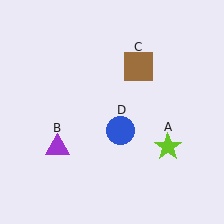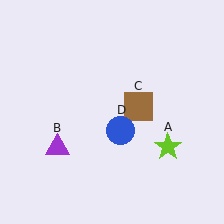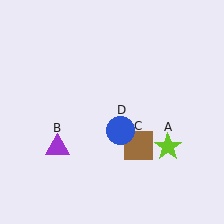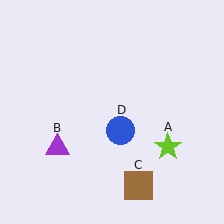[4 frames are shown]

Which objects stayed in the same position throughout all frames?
Lime star (object A) and purple triangle (object B) and blue circle (object D) remained stationary.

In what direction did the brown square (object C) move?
The brown square (object C) moved down.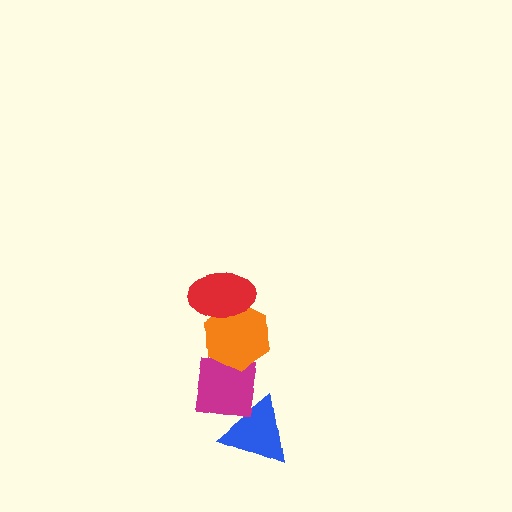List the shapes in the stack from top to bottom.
From top to bottom: the red ellipse, the orange hexagon, the magenta square, the blue triangle.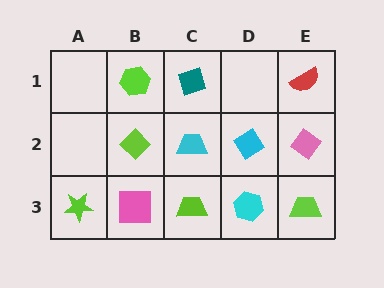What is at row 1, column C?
A teal diamond.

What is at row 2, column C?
A cyan trapezoid.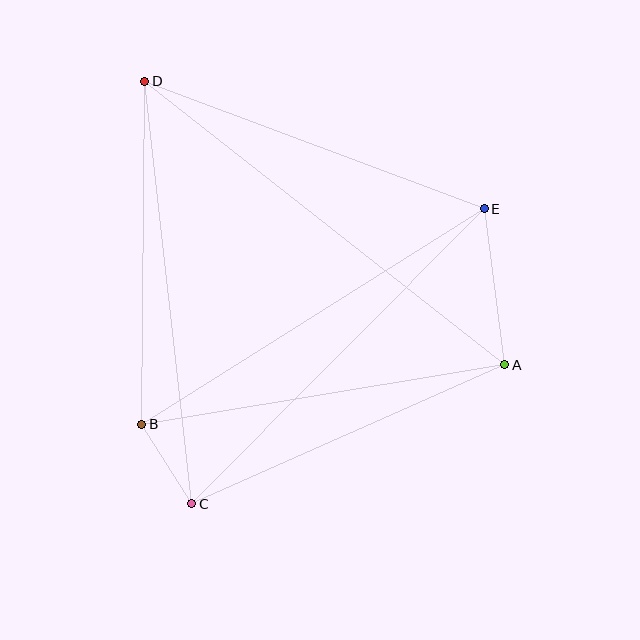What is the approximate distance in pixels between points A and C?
The distance between A and C is approximately 343 pixels.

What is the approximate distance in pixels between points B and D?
The distance between B and D is approximately 343 pixels.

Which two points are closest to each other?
Points B and C are closest to each other.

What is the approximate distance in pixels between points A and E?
The distance between A and E is approximately 157 pixels.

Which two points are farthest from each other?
Points A and D are farthest from each other.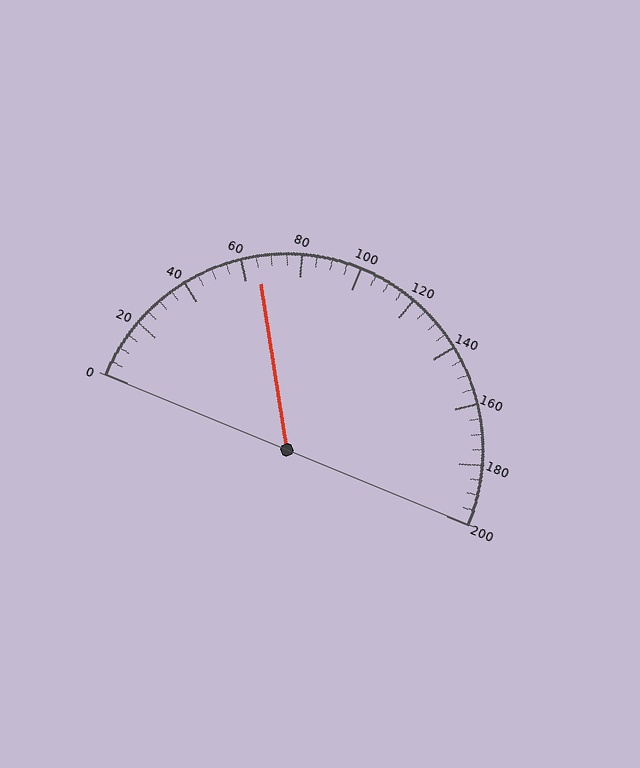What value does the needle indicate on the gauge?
The needle indicates approximately 65.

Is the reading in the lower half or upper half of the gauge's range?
The reading is in the lower half of the range (0 to 200).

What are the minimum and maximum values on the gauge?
The gauge ranges from 0 to 200.